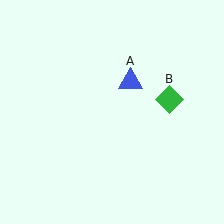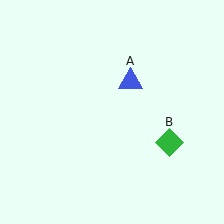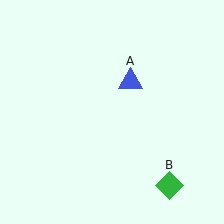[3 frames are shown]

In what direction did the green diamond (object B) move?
The green diamond (object B) moved down.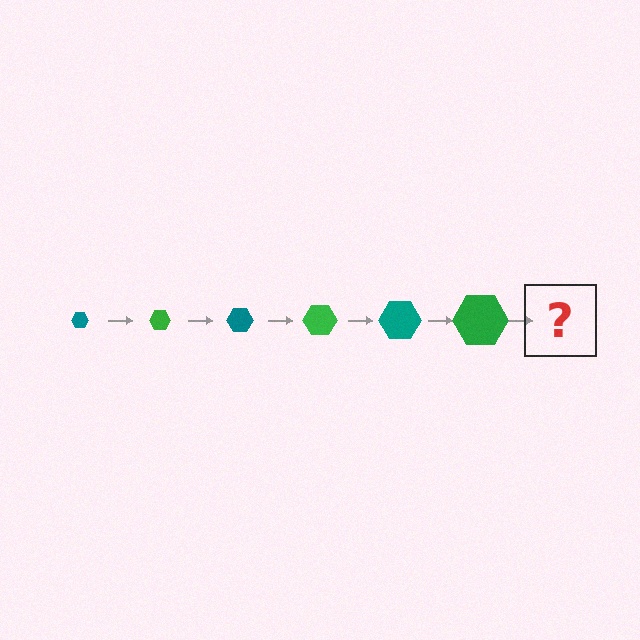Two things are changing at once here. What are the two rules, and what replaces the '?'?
The two rules are that the hexagon grows larger each step and the color cycles through teal and green. The '?' should be a teal hexagon, larger than the previous one.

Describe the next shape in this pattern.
It should be a teal hexagon, larger than the previous one.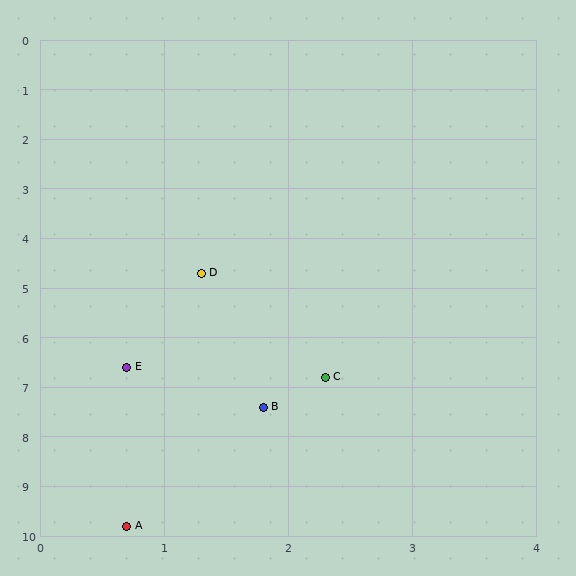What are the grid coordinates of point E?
Point E is at approximately (0.7, 6.6).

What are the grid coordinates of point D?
Point D is at approximately (1.3, 4.7).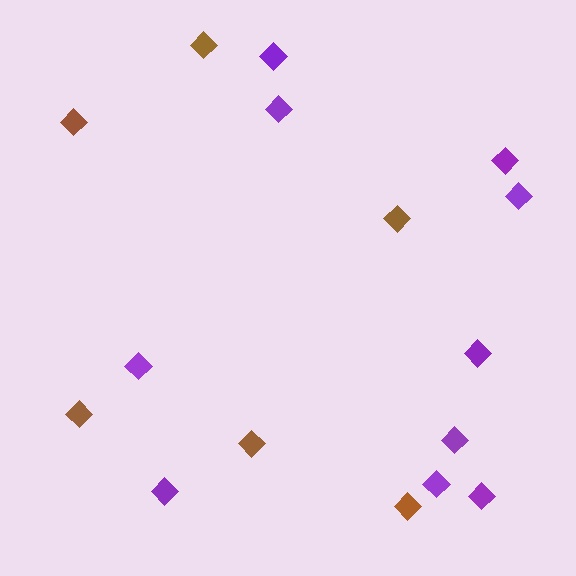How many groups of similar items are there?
There are 2 groups: one group of purple diamonds (10) and one group of brown diamonds (6).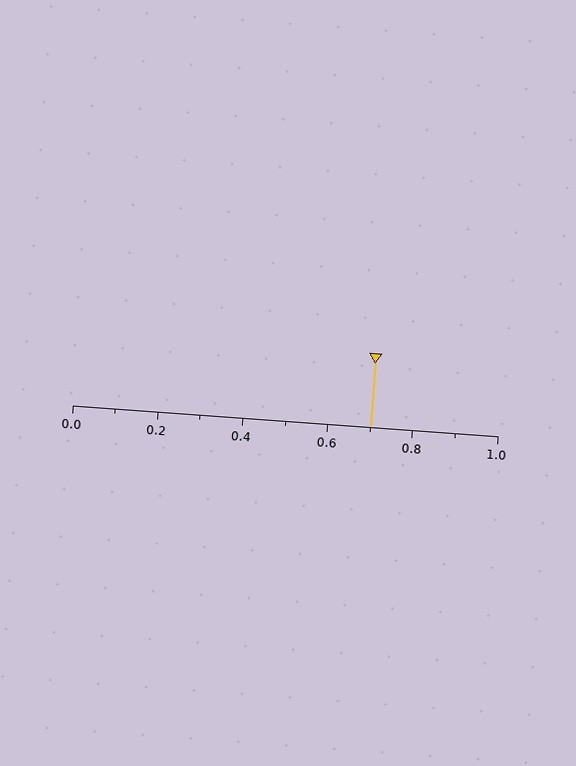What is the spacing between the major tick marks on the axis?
The major ticks are spaced 0.2 apart.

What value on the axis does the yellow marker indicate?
The marker indicates approximately 0.7.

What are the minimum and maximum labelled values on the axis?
The axis runs from 0.0 to 1.0.